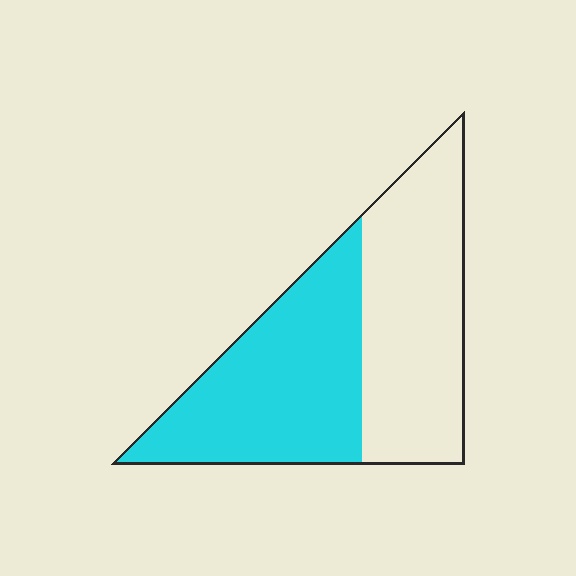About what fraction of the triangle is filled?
About one half (1/2).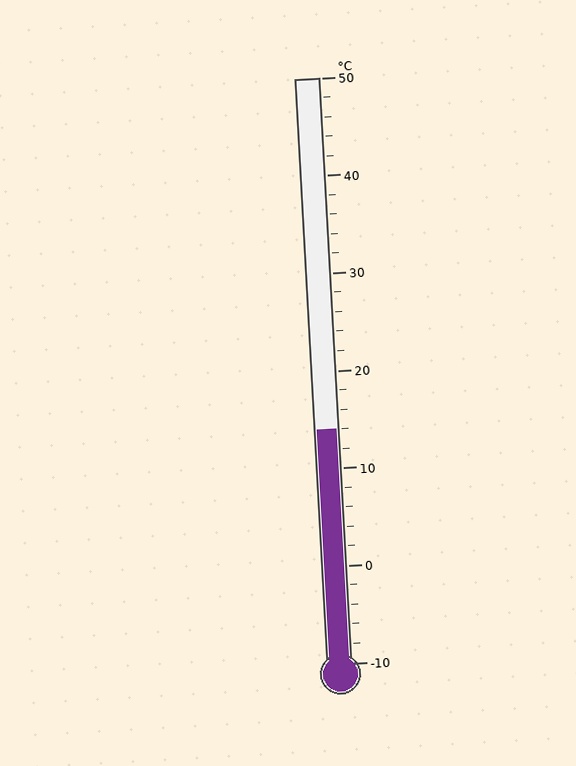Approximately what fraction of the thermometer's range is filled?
The thermometer is filled to approximately 40% of its range.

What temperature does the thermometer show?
The thermometer shows approximately 14°C.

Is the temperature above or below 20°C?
The temperature is below 20°C.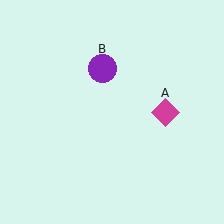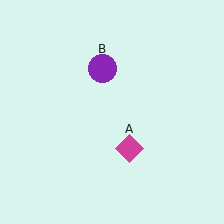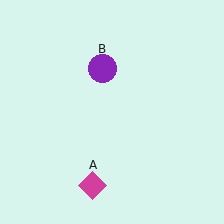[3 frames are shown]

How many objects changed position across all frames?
1 object changed position: magenta diamond (object A).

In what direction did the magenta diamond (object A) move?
The magenta diamond (object A) moved down and to the left.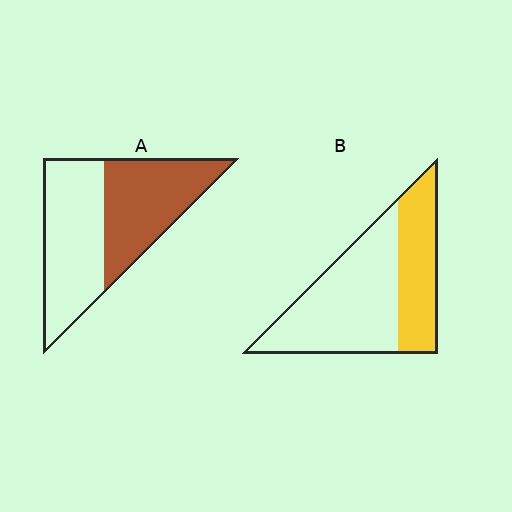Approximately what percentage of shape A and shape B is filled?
A is approximately 50% and B is approximately 35%.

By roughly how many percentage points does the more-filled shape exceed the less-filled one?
By roughly 10 percentage points (A over B).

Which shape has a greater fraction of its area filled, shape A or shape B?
Shape A.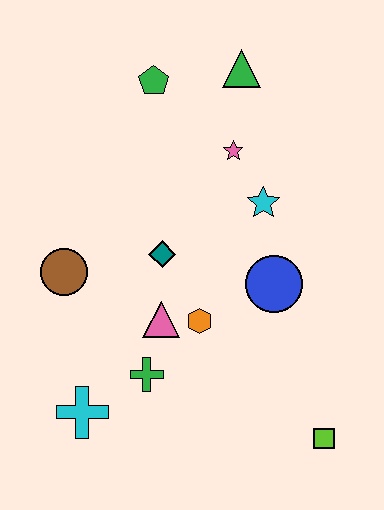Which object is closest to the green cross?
The pink triangle is closest to the green cross.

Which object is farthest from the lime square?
The green pentagon is farthest from the lime square.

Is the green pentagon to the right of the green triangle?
No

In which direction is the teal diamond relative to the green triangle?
The teal diamond is below the green triangle.